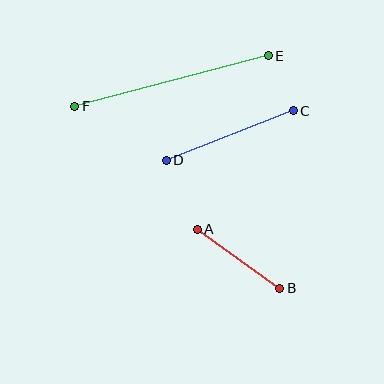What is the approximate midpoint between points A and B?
The midpoint is at approximately (238, 259) pixels.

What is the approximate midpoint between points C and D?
The midpoint is at approximately (230, 136) pixels.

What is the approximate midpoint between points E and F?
The midpoint is at approximately (172, 81) pixels.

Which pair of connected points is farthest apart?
Points E and F are farthest apart.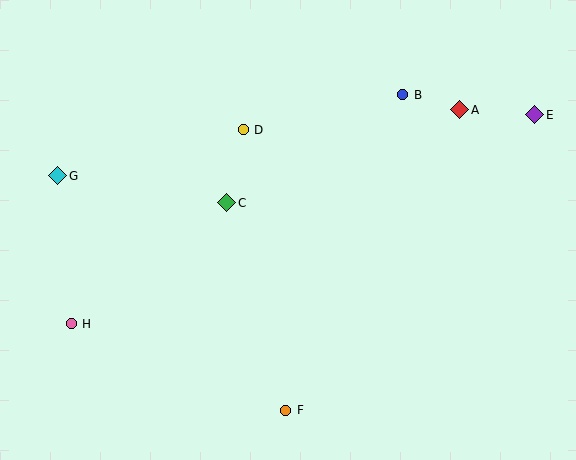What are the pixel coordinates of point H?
Point H is at (71, 324).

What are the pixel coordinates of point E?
Point E is at (535, 115).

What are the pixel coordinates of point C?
Point C is at (227, 203).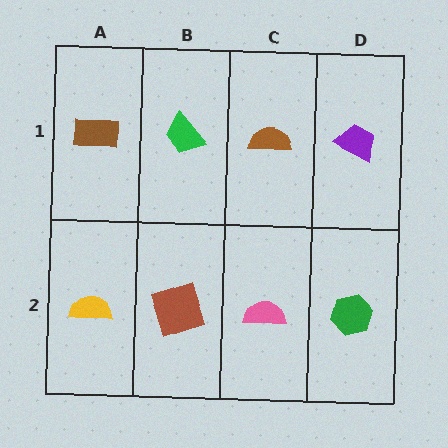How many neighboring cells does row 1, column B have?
3.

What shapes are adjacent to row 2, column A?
A brown rectangle (row 1, column A), a brown square (row 2, column B).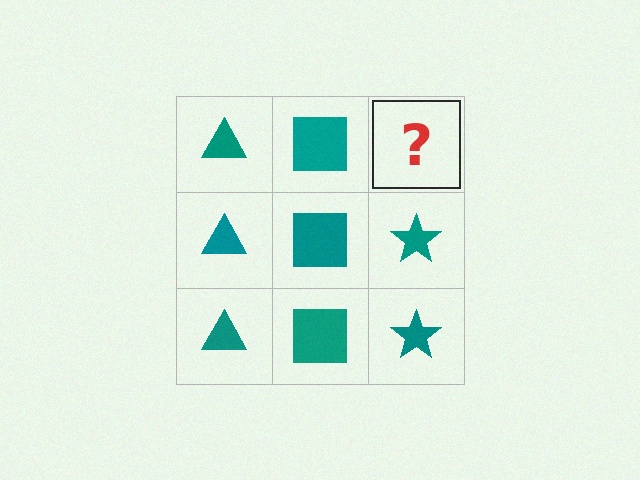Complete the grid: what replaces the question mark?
The question mark should be replaced with a teal star.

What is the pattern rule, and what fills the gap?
The rule is that each column has a consistent shape. The gap should be filled with a teal star.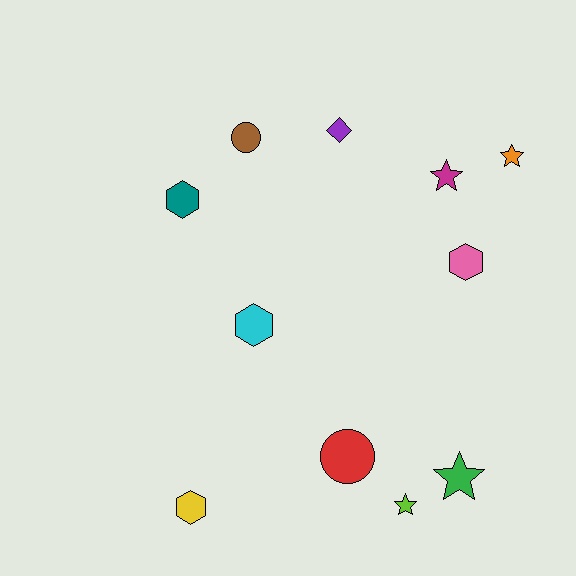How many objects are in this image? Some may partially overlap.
There are 11 objects.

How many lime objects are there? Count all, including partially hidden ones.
There is 1 lime object.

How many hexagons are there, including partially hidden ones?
There are 4 hexagons.